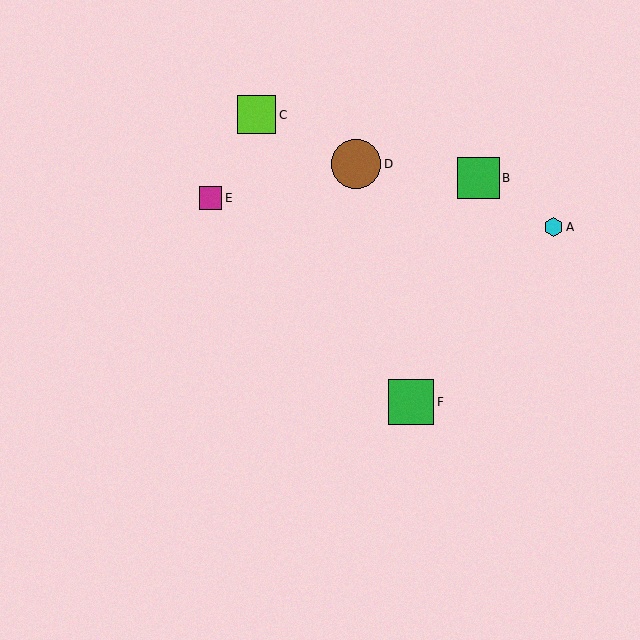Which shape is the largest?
The brown circle (labeled D) is the largest.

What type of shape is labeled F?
Shape F is a green square.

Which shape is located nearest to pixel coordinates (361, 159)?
The brown circle (labeled D) at (356, 164) is nearest to that location.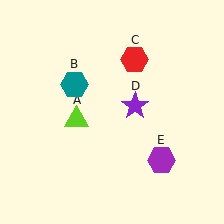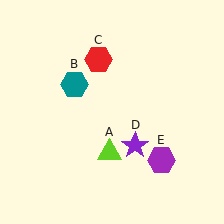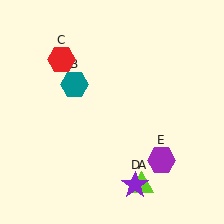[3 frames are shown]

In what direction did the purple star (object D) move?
The purple star (object D) moved down.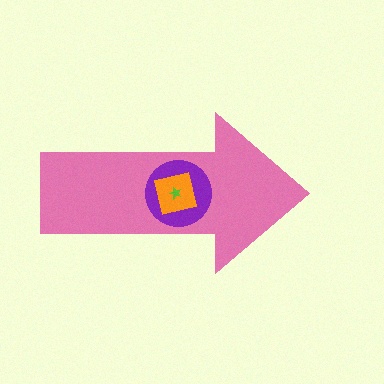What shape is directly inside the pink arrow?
The purple circle.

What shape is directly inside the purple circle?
The orange square.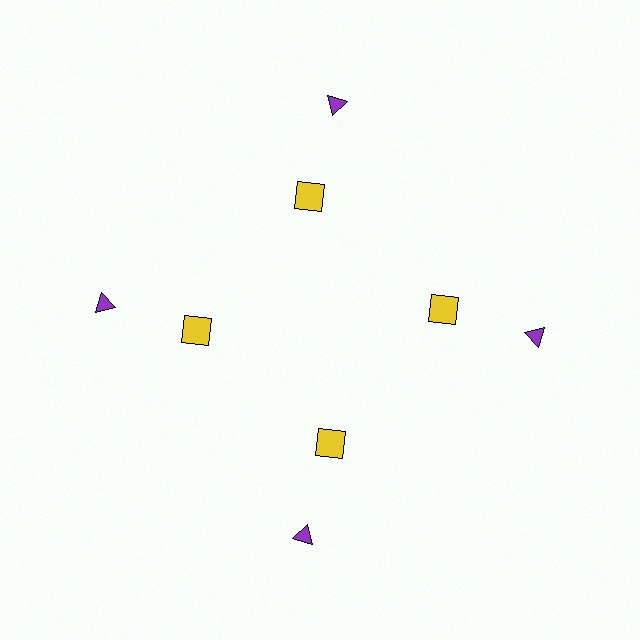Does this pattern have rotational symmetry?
Yes, this pattern has 4-fold rotational symmetry. It looks the same after rotating 90 degrees around the center.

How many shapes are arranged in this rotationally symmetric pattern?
There are 8 shapes, arranged in 4 groups of 2.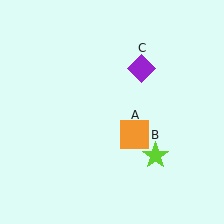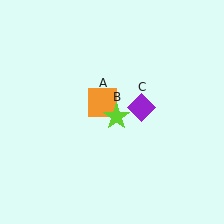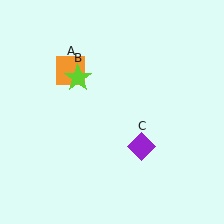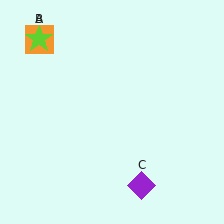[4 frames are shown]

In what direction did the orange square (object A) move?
The orange square (object A) moved up and to the left.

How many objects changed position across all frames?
3 objects changed position: orange square (object A), lime star (object B), purple diamond (object C).